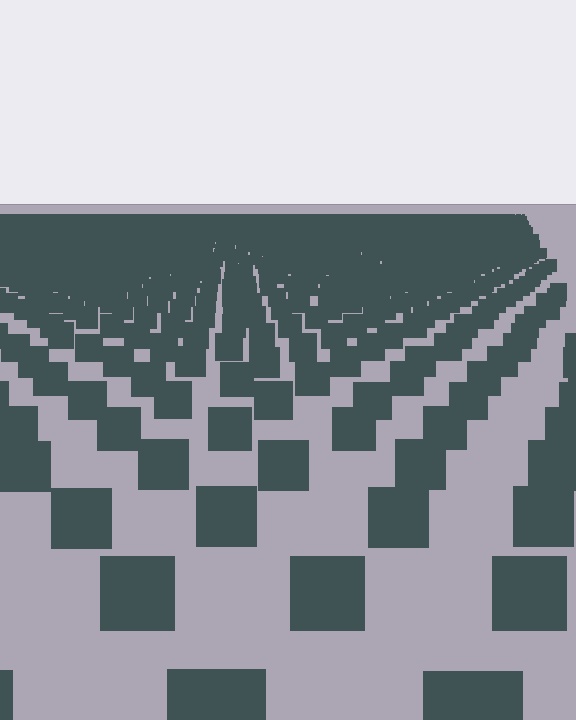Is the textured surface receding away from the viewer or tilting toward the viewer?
The surface is receding away from the viewer. Texture elements get smaller and denser toward the top.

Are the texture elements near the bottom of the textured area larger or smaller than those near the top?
Larger. Near the bottom, elements are closer to the viewer and appear at a bigger on-screen size.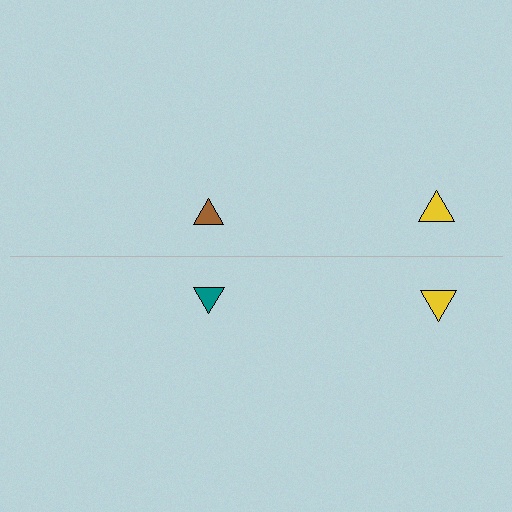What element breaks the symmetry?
The teal triangle on the bottom side breaks the symmetry — its mirror counterpart is brown.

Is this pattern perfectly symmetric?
No, the pattern is not perfectly symmetric. The teal triangle on the bottom side breaks the symmetry — its mirror counterpart is brown.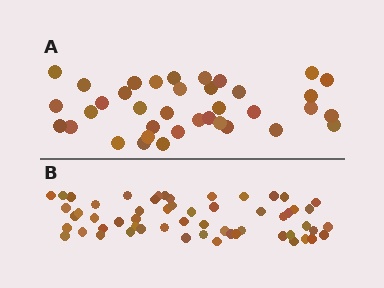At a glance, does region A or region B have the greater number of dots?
Region B (the bottom region) has more dots.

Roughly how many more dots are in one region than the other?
Region B has approximately 20 more dots than region A.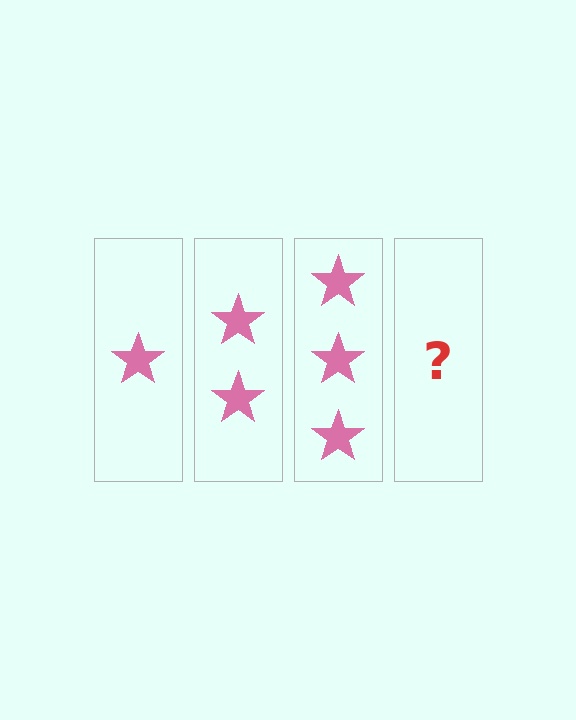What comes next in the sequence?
The next element should be 4 stars.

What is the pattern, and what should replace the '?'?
The pattern is that each step adds one more star. The '?' should be 4 stars.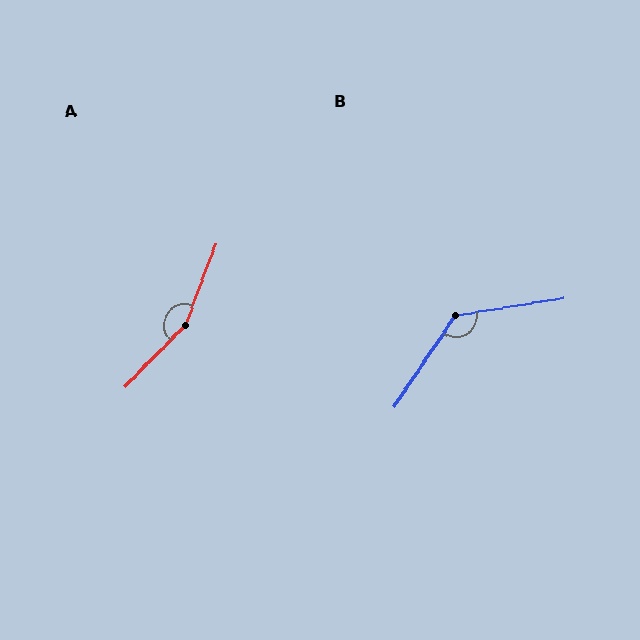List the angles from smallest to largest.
B (133°), A (156°).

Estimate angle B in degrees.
Approximately 133 degrees.